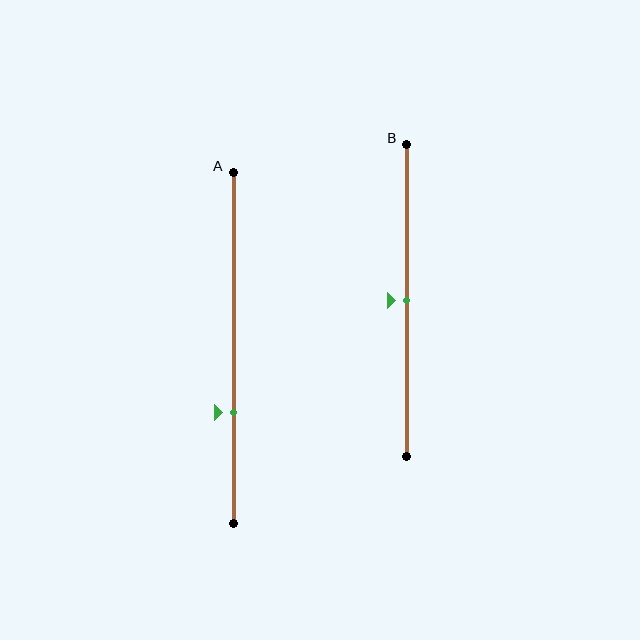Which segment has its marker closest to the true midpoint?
Segment B has its marker closest to the true midpoint.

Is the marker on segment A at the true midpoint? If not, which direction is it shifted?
No, the marker on segment A is shifted downward by about 18% of the segment length.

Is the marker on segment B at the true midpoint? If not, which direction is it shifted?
Yes, the marker on segment B is at the true midpoint.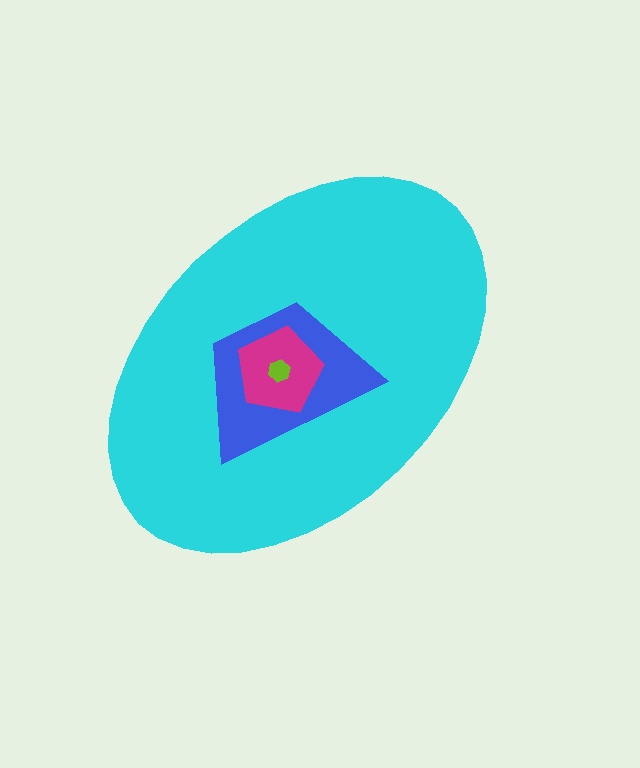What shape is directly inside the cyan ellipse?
The blue trapezoid.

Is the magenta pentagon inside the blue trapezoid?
Yes.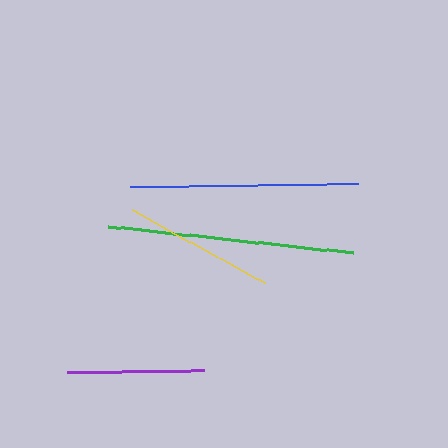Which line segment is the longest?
The green line is the longest at approximately 247 pixels.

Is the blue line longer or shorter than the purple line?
The blue line is longer than the purple line.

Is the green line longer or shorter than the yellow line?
The green line is longer than the yellow line.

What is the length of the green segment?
The green segment is approximately 247 pixels long.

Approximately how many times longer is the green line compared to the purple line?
The green line is approximately 1.8 times the length of the purple line.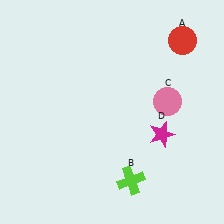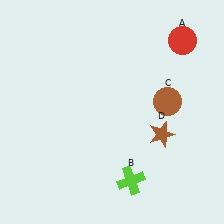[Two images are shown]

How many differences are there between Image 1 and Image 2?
There are 2 differences between the two images.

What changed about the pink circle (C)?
In Image 1, C is pink. In Image 2, it changed to brown.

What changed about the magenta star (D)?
In Image 1, D is magenta. In Image 2, it changed to brown.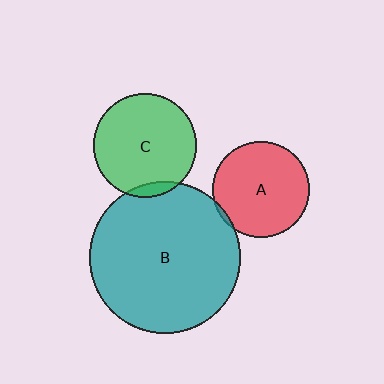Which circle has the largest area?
Circle B (teal).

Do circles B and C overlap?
Yes.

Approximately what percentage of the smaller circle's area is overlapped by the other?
Approximately 5%.